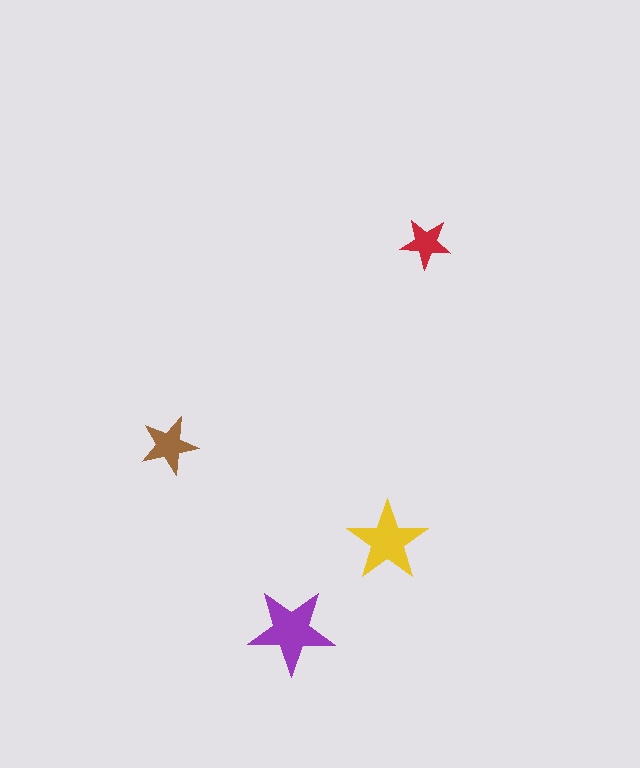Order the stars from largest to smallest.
the purple one, the yellow one, the brown one, the red one.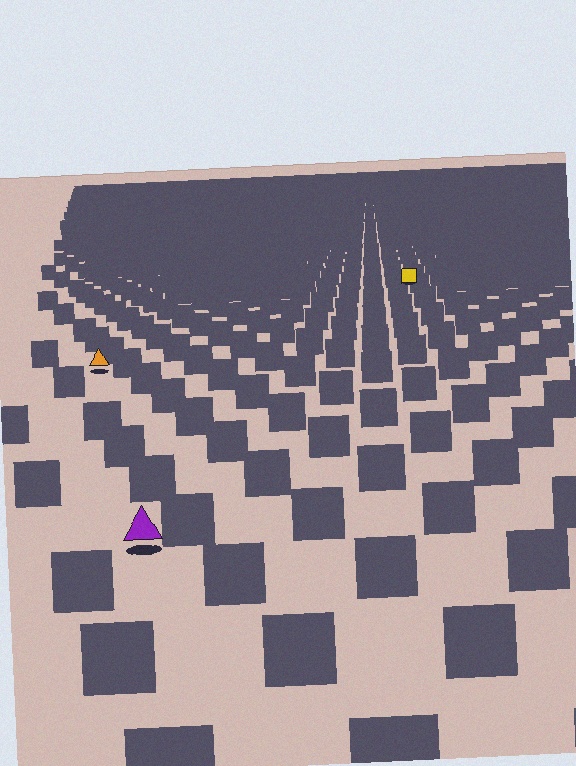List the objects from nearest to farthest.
From nearest to farthest: the purple triangle, the orange triangle, the yellow square.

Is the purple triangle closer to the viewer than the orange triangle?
Yes. The purple triangle is closer — you can tell from the texture gradient: the ground texture is coarser near it.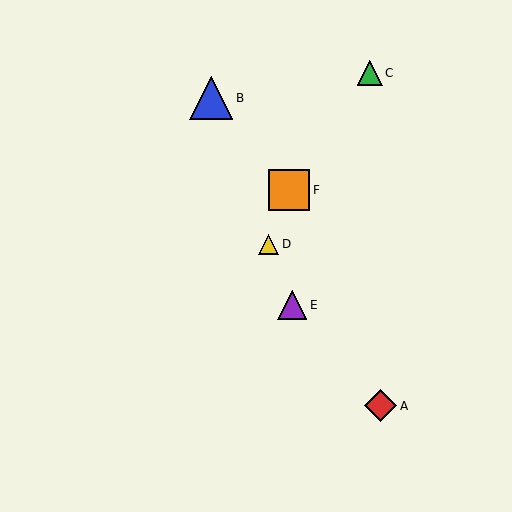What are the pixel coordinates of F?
Object F is at (289, 190).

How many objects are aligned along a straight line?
3 objects (B, D, E) are aligned along a straight line.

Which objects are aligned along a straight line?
Objects B, D, E are aligned along a straight line.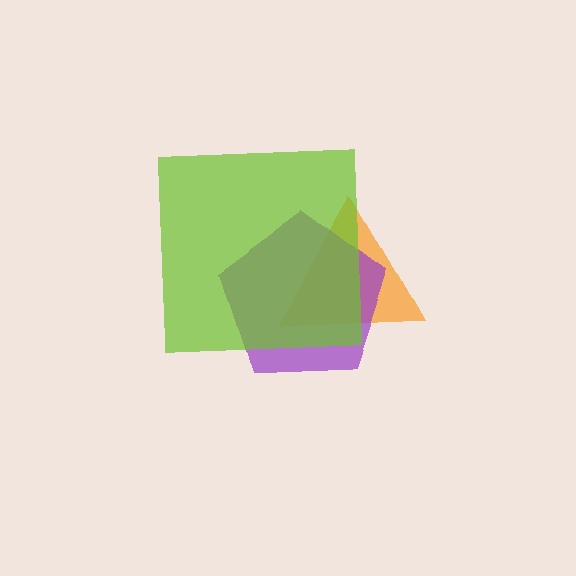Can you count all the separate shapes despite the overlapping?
Yes, there are 3 separate shapes.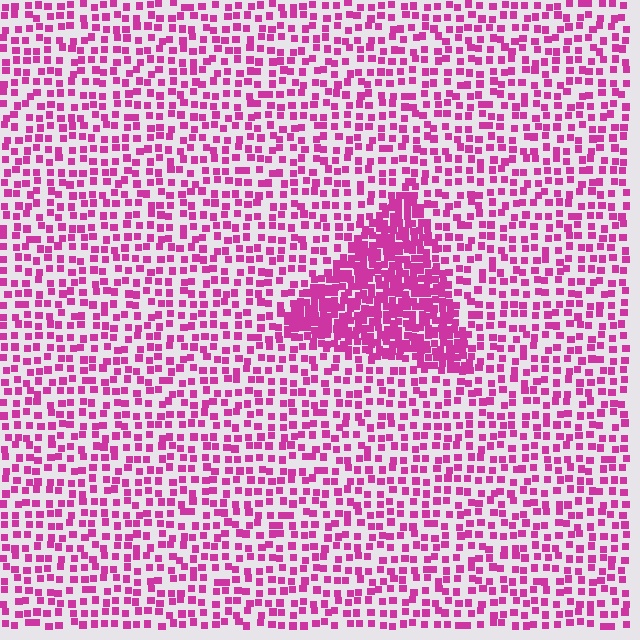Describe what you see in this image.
The image contains small magenta elements arranged at two different densities. A triangle-shaped region is visible where the elements are more densely packed than the surrounding area.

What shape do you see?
I see a triangle.